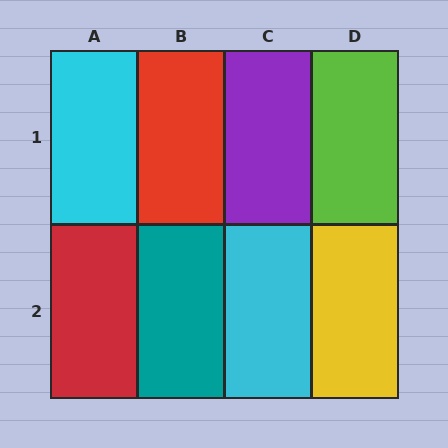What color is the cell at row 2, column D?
Yellow.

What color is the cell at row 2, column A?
Red.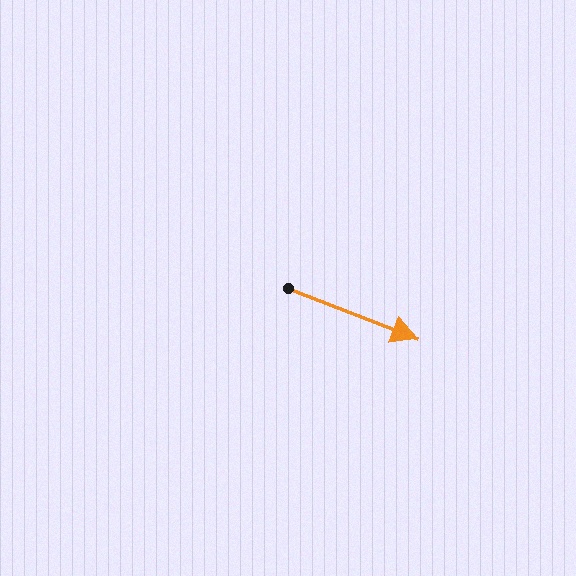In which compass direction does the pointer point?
East.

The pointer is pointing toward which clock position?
Roughly 4 o'clock.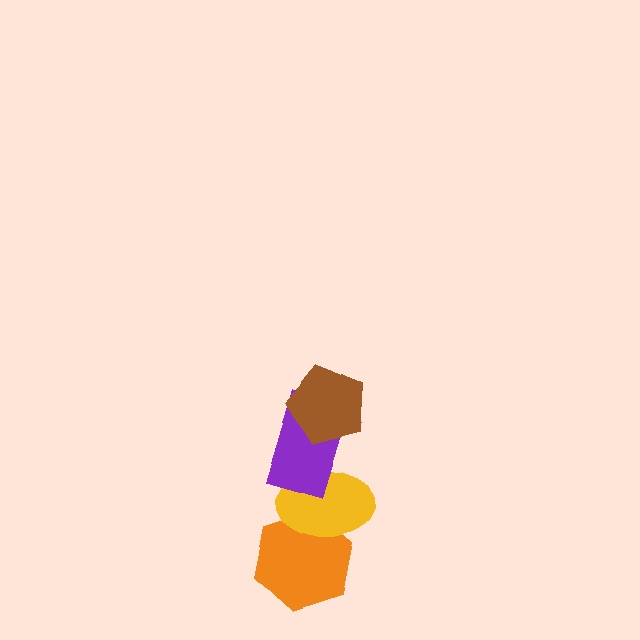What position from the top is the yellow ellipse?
The yellow ellipse is 3rd from the top.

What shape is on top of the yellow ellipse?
The purple rectangle is on top of the yellow ellipse.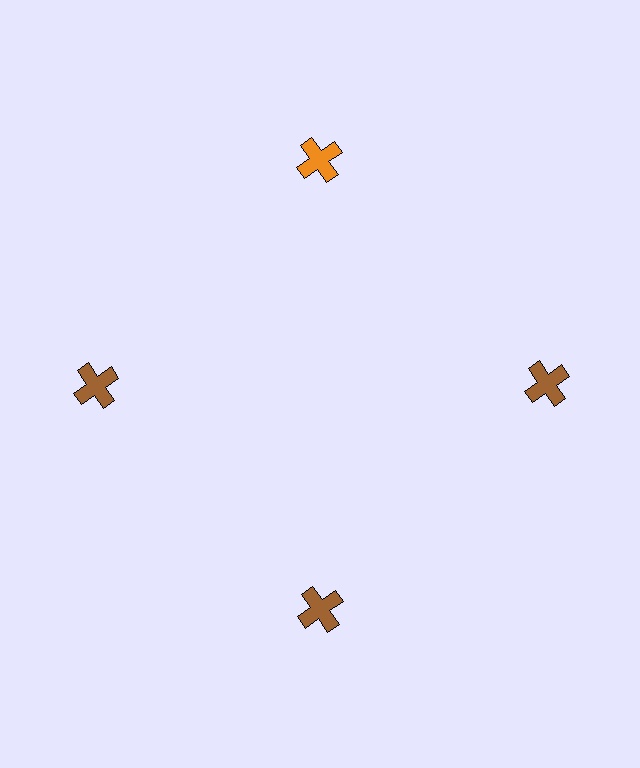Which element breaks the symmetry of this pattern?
The orange cross at roughly the 12 o'clock position breaks the symmetry. All other shapes are brown crosses.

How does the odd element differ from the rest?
It has a different color: orange instead of brown.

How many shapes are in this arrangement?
There are 4 shapes arranged in a ring pattern.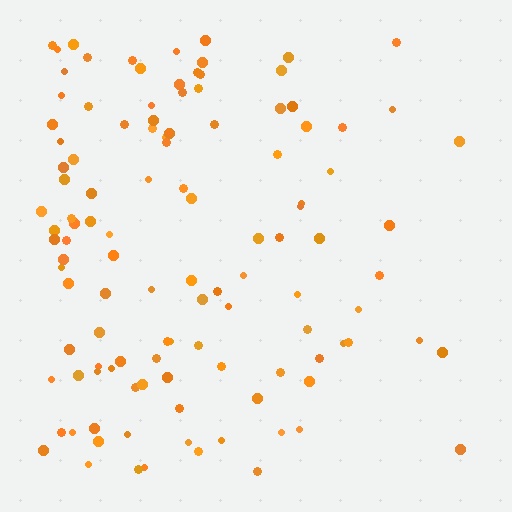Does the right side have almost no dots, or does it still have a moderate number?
Still a moderate number, just noticeably fewer than the left.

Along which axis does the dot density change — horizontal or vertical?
Horizontal.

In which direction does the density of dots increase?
From right to left, with the left side densest.